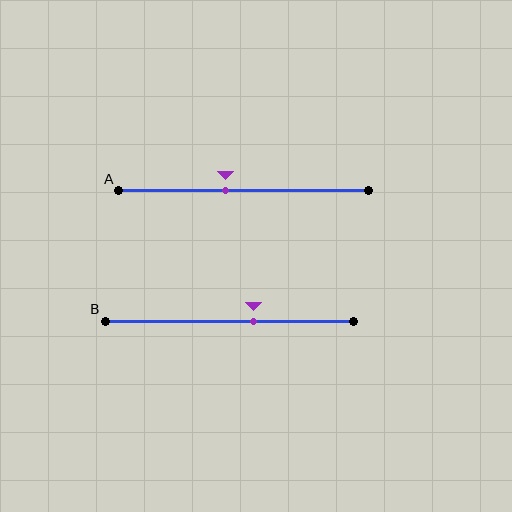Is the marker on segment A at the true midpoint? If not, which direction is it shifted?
No, the marker on segment A is shifted to the left by about 7% of the segment length.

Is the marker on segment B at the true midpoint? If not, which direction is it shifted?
No, the marker on segment B is shifted to the right by about 10% of the segment length.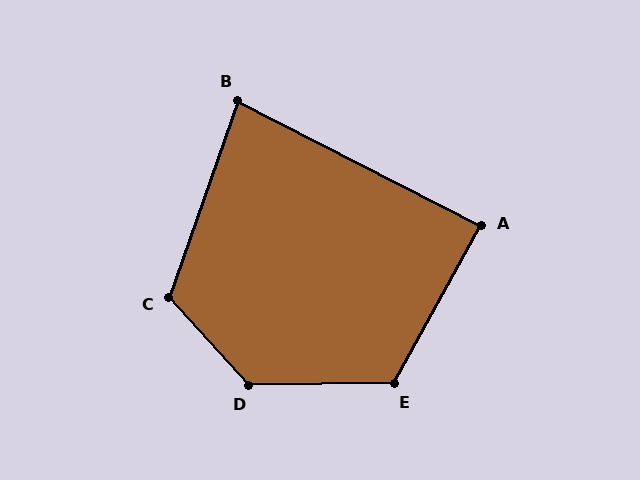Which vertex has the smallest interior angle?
B, at approximately 82 degrees.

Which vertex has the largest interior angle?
D, at approximately 132 degrees.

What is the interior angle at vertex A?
Approximately 88 degrees (approximately right).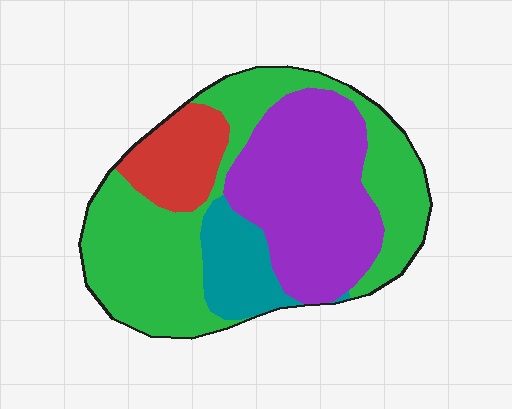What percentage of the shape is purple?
Purple takes up about one third (1/3) of the shape.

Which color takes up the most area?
Green, at roughly 45%.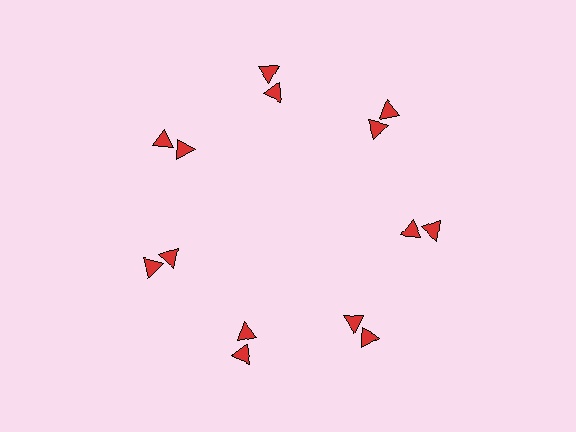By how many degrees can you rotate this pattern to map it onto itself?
The pattern maps onto itself every 51 degrees of rotation.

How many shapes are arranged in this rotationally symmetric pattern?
There are 14 shapes, arranged in 7 groups of 2.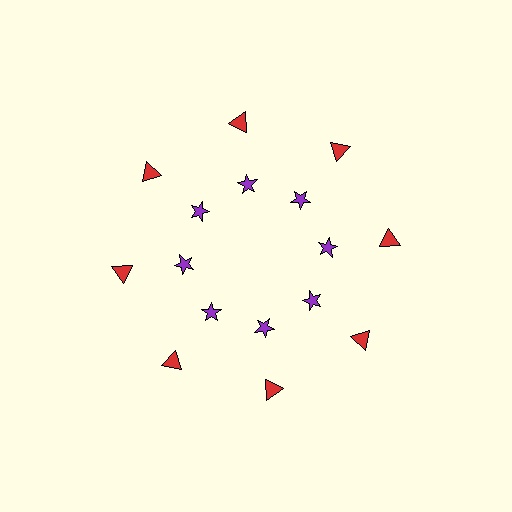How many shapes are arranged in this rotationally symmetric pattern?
There are 16 shapes, arranged in 8 groups of 2.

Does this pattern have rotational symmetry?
Yes, this pattern has 8-fold rotational symmetry. It looks the same after rotating 45 degrees around the center.